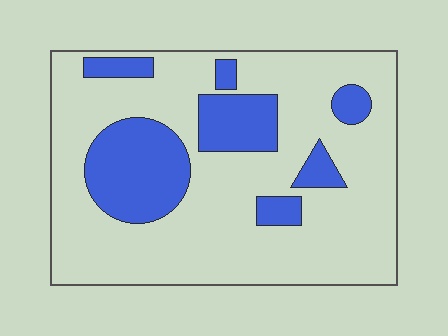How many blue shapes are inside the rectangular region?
7.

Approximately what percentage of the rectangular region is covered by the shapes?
Approximately 25%.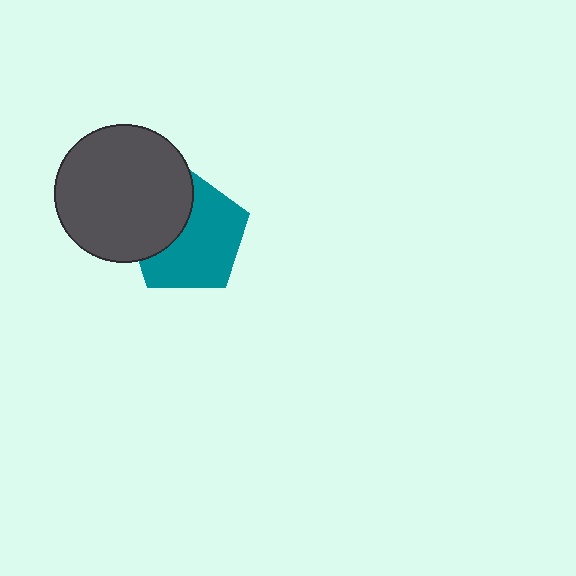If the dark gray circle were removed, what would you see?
You would see the complete teal pentagon.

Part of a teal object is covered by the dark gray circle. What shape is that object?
It is a pentagon.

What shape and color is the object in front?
The object in front is a dark gray circle.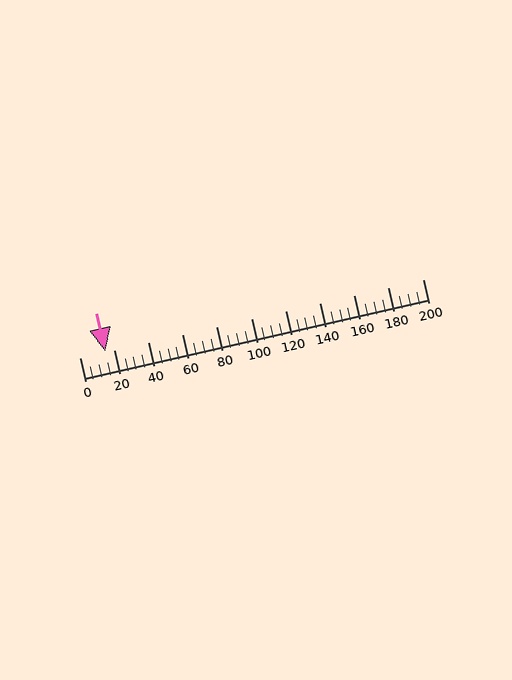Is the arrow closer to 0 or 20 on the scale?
The arrow is closer to 20.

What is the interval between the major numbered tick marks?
The major tick marks are spaced 20 units apart.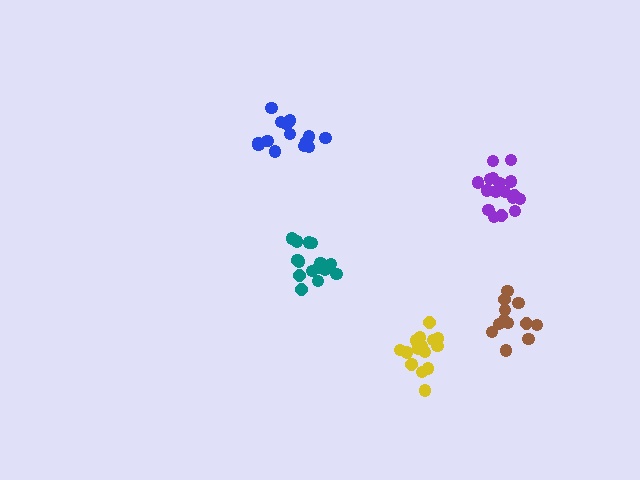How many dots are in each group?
Group 1: 12 dots, Group 2: 16 dots, Group 3: 17 dots, Group 4: 15 dots, Group 5: 17 dots (77 total).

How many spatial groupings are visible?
There are 5 spatial groupings.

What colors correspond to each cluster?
The clusters are colored: brown, yellow, purple, blue, teal.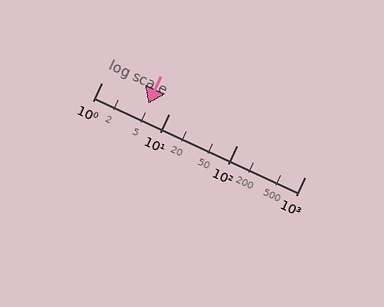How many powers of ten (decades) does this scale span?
The scale spans 3 decades, from 1 to 1000.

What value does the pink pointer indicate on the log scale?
The pointer indicates approximately 4.9.